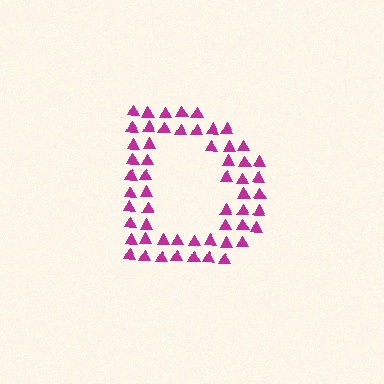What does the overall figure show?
The overall figure shows the letter D.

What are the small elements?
The small elements are triangles.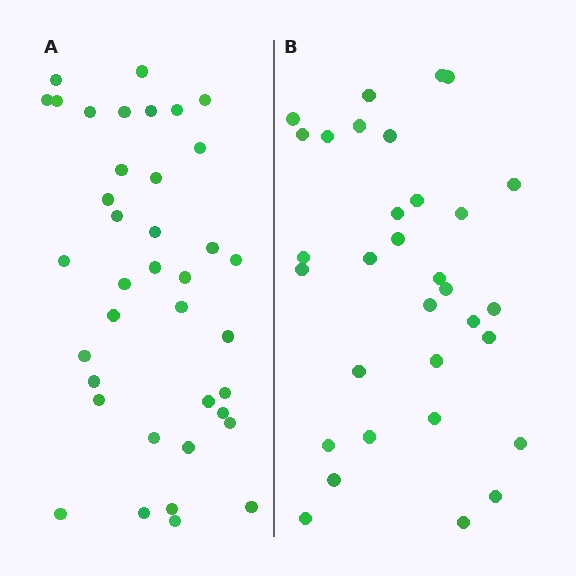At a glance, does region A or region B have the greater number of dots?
Region A (the left region) has more dots.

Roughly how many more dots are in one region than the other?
Region A has about 6 more dots than region B.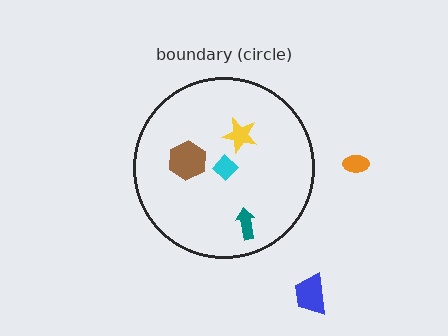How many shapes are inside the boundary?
4 inside, 2 outside.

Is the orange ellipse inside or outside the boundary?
Outside.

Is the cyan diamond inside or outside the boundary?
Inside.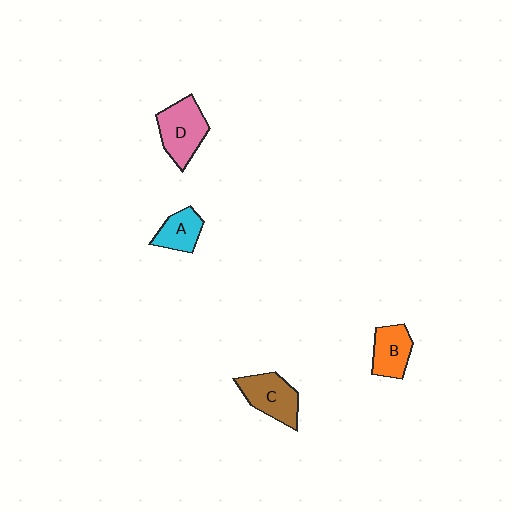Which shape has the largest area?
Shape D (pink).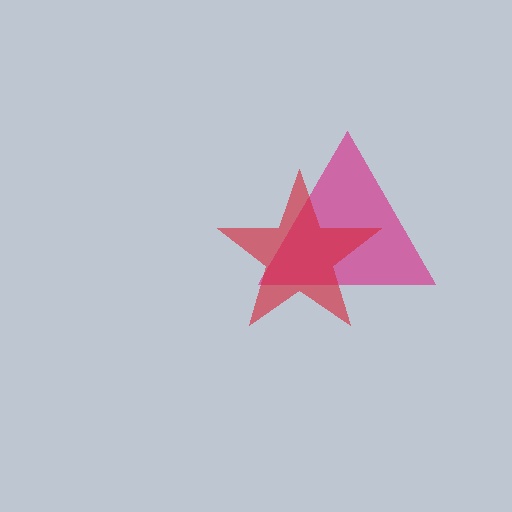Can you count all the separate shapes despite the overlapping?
Yes, there are 2 separate shapes.